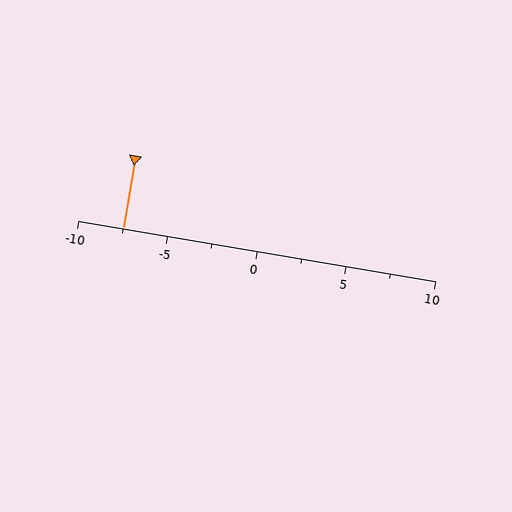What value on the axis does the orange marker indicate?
The marker indicates approximately -7.5.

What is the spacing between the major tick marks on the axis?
The major ticks are spaced 5 apart.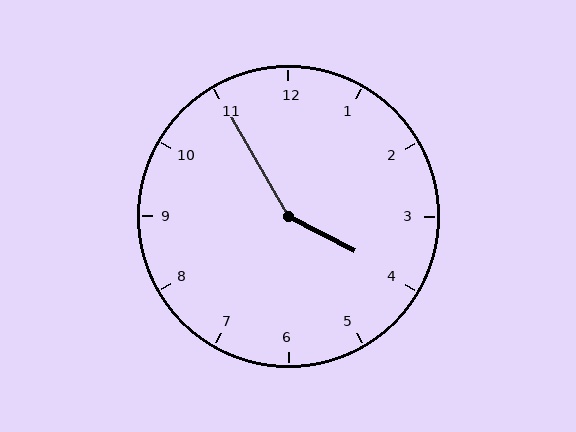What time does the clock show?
3:55.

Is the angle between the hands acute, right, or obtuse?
It is obtuse.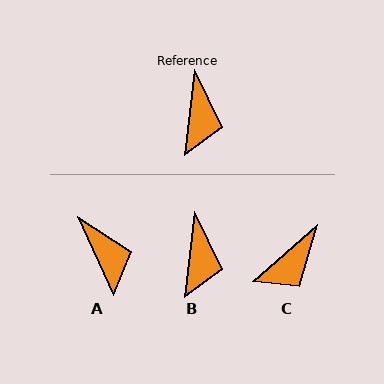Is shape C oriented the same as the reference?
No, it is off by about 42 degrees.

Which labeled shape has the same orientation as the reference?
B.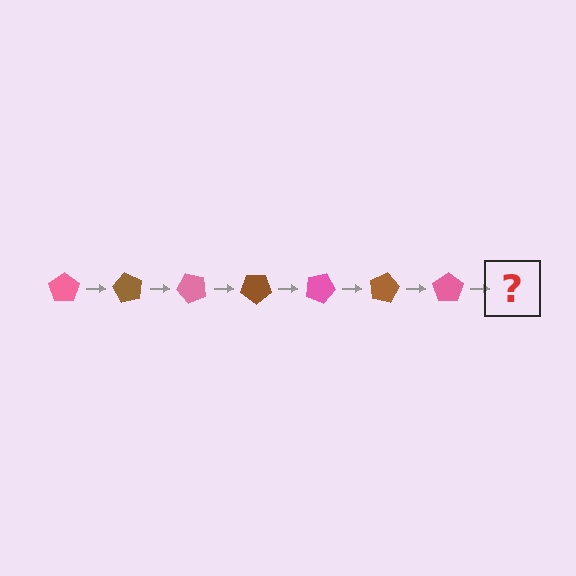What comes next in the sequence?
The next element should be a brown pentagon, rotated 420 degrees from the start.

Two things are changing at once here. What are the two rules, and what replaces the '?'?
The two rules are that it rotates 60 degrees each step and the color cycles through pink and brown. The '?' should be a brown pentagon, rotated 420 degrees from the start.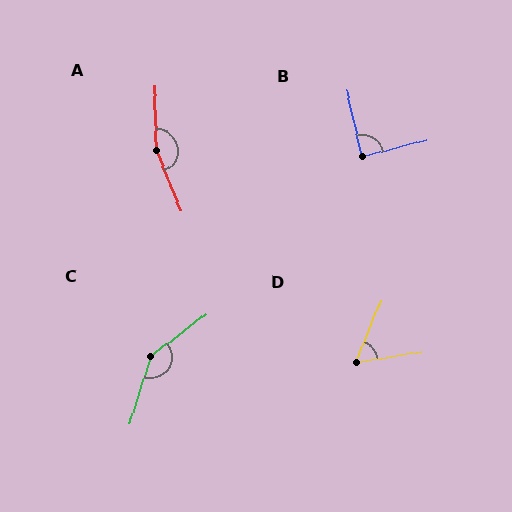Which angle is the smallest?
D, at approximately 59 degrees.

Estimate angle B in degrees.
Approximately 89 degrees.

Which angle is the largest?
A, at approximately 159 degrees.